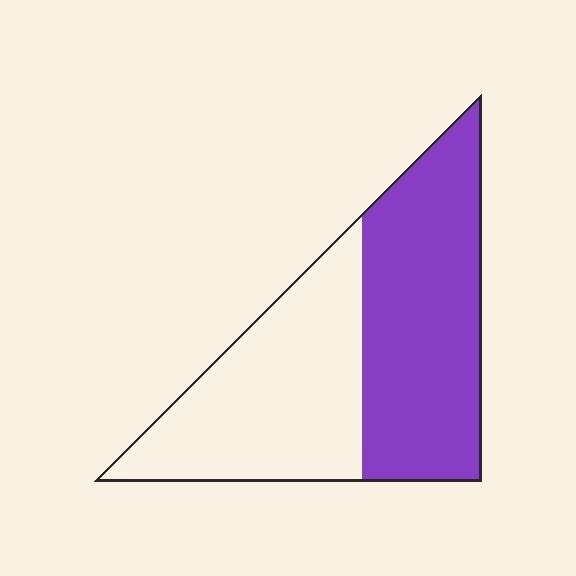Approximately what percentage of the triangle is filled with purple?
Approximately 50%.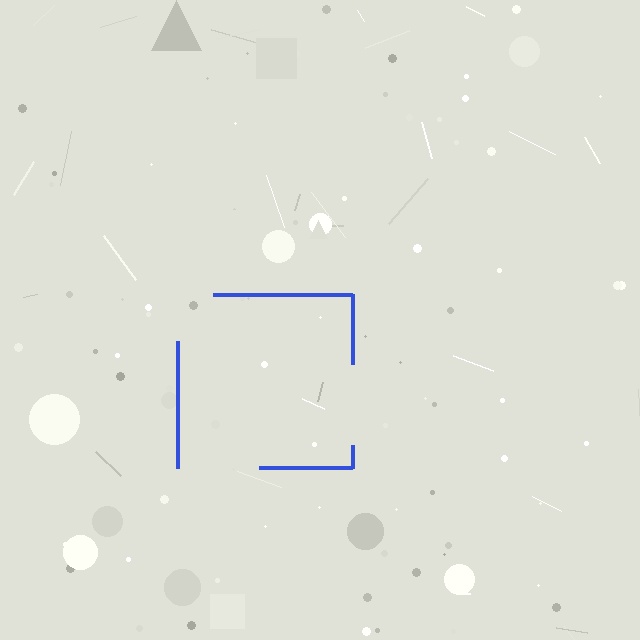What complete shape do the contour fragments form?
The contour fragments form a square.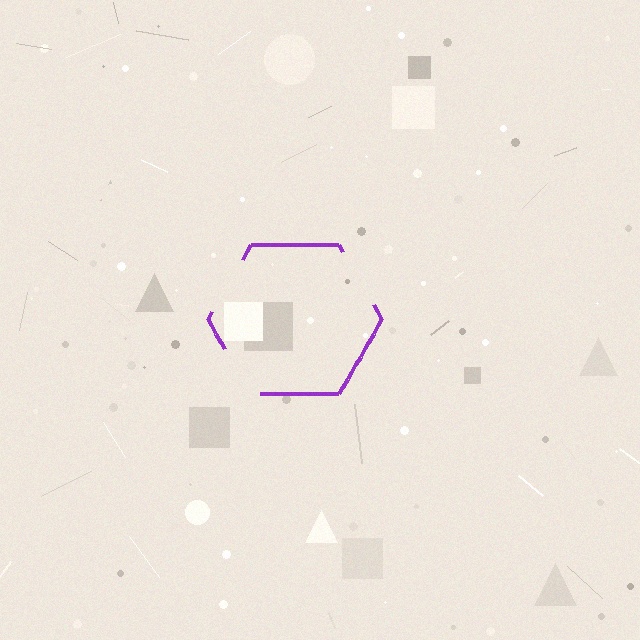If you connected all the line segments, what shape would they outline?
They would outline a hexagon.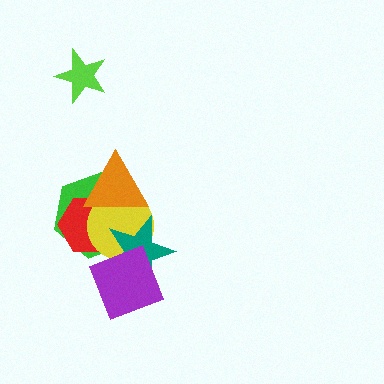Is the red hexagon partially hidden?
Yes, it is partially covered by another shape.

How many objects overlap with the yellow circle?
4 objects overlap with the yellow circle.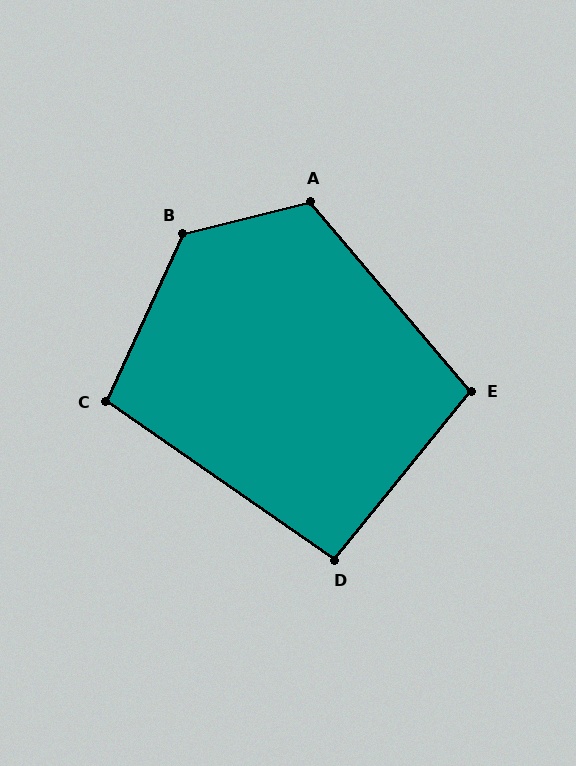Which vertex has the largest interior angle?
B, at approximately 129 degrees.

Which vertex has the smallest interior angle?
D, at approximately 94 degrees.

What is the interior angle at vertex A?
Approximately 116 degrees (obtuse).